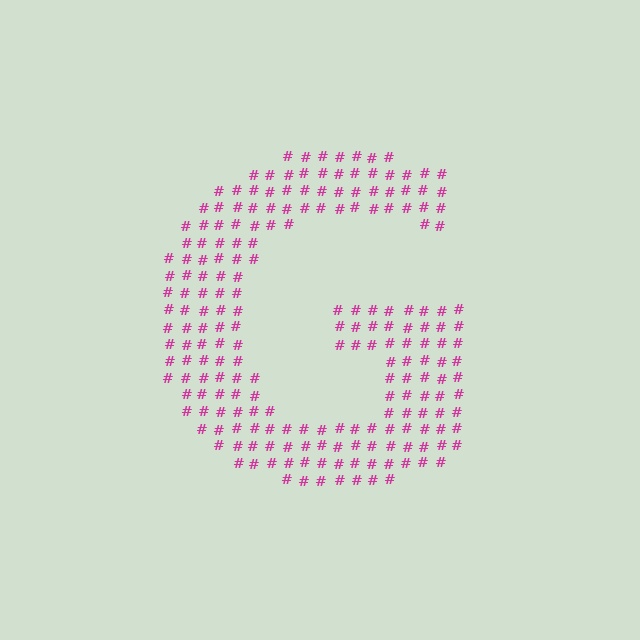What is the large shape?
The large shape is the letter G.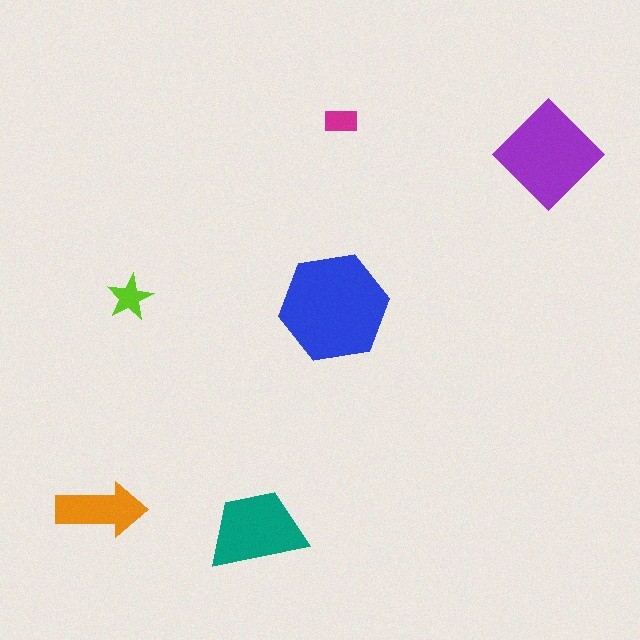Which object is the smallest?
The magenta rectangle.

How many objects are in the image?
There are 6 objects in the image.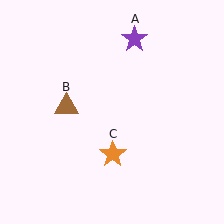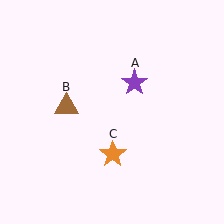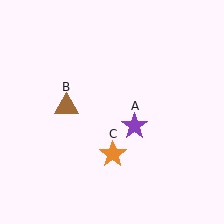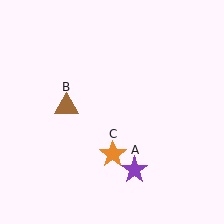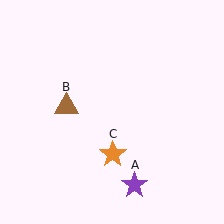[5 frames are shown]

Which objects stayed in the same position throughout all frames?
Brown triangle (object B) and orange star (object C) remained stationary.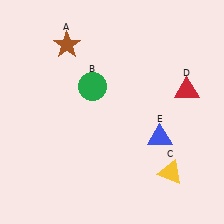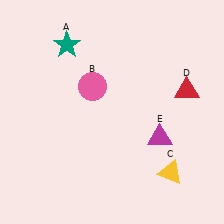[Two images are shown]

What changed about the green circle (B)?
In Image 1, B is green. In Image 2, it changed to pink.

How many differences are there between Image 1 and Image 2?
There are 3 differences between the two images.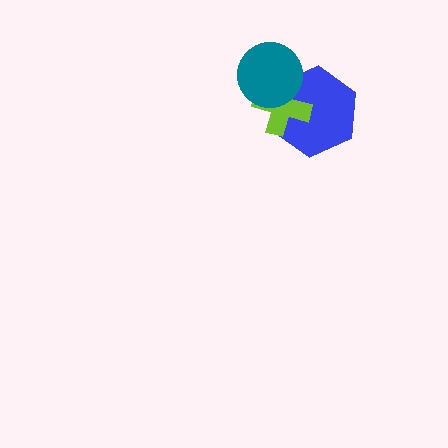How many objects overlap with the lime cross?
2 objects overlap with the lime cross.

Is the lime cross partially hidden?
Yes, it is partially covered by another shape.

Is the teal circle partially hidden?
No, no other shape covers it.